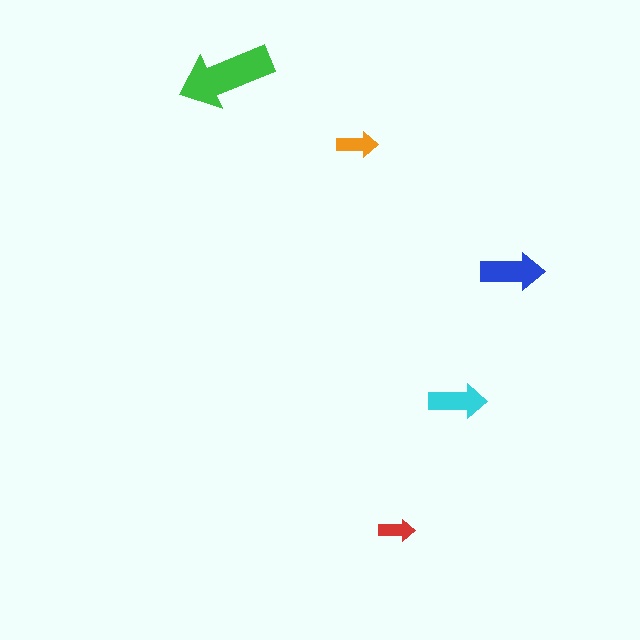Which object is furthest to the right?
The blue arrow is rightmost.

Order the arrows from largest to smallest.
the green one, the blue one, the cyan one, the orange one, the red one.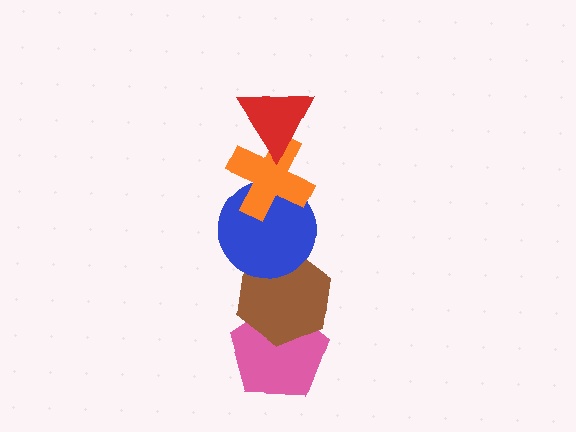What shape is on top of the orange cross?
The red triangle is on top of the orange cross.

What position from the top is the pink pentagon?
The pink pentagon is 5th from the top.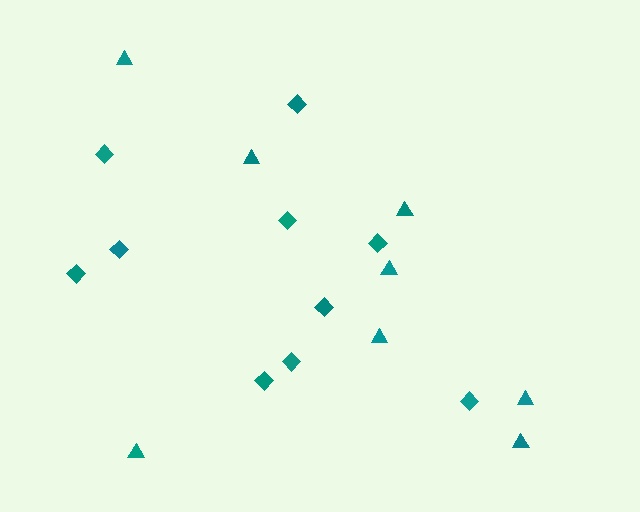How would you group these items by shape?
There are 2 groups: one group of diamonds (10) and one group of triangles (8).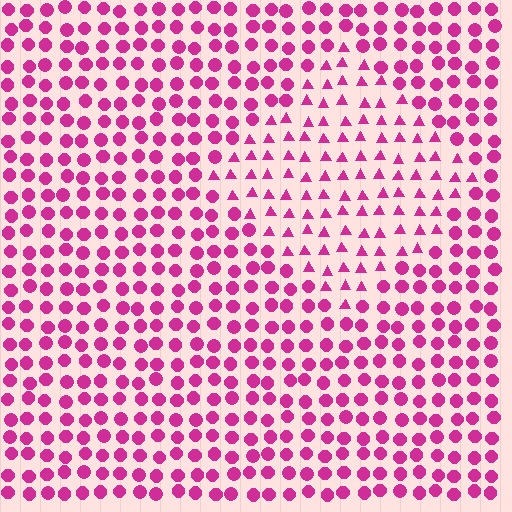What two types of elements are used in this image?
The image uses triangles inside the diamond region and circles outside it.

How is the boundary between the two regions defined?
The boundary is defined by a change in element shape: triangles inside vs. circles outside. All elements share the same color and spacing.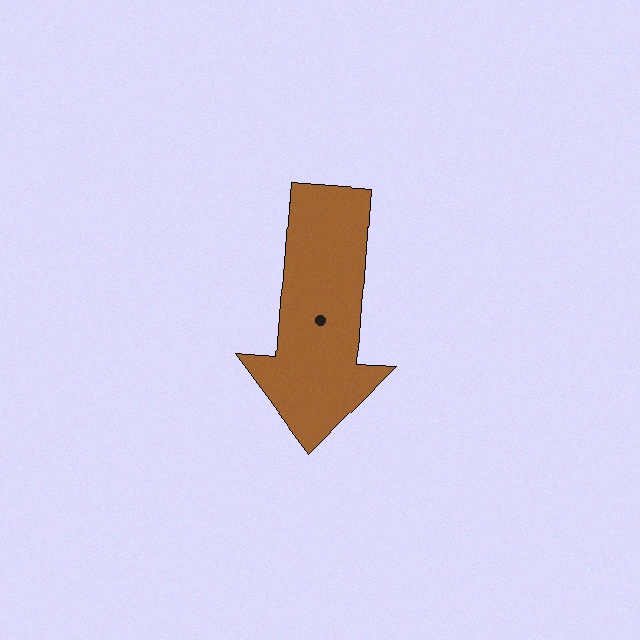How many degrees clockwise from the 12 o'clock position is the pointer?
Approximately 184 degrees.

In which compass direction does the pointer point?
South.